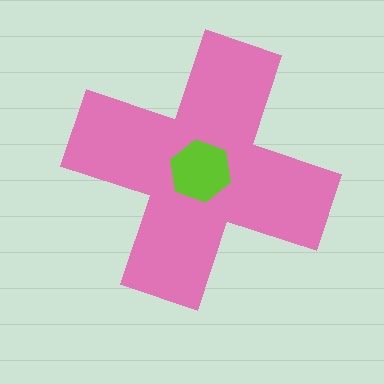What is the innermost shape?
The lime hexagon.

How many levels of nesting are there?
2.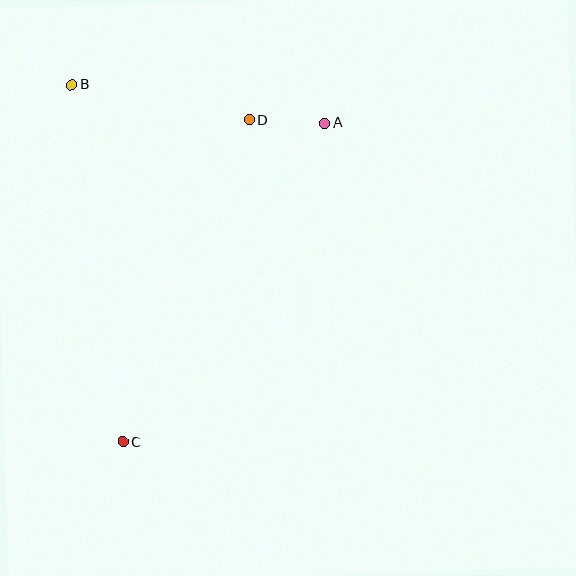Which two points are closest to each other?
Points A and D are closest to each other.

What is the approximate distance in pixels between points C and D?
The distance between C and D is approximately 346 pixels.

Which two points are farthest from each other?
Points A and C are farthest from each other.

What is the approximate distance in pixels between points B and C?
The distance between B and C is approximately 361 pixels.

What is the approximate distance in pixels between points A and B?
The distance between A and B is approximately 256 pixels.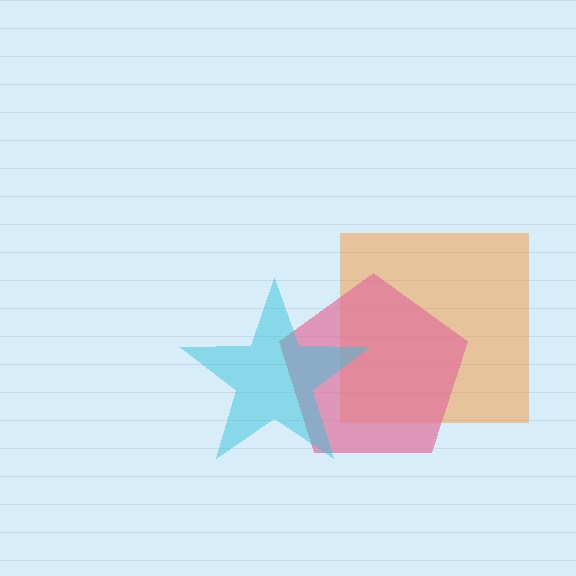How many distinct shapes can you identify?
There are 3 distinct shapes: an orange square, a pink pentagon, a cyan star.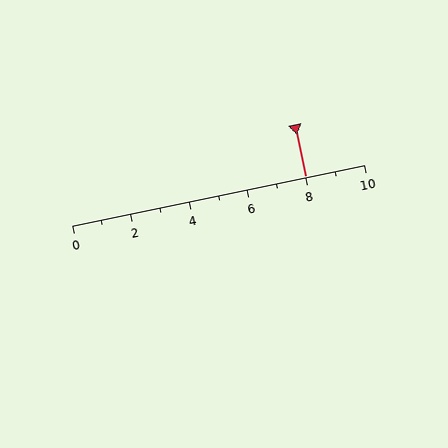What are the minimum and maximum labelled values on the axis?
The axis runs from 0 to 10.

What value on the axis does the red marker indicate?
The marker indicates approximately 8.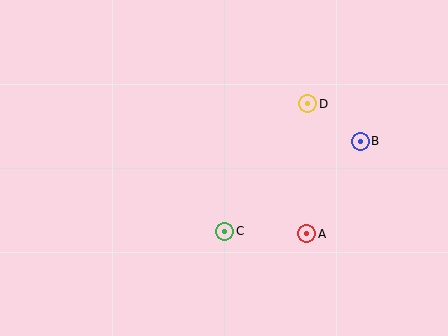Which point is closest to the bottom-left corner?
Point C is closest to the bottom-left corner.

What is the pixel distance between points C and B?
The distance between C and B is 162 pixels.